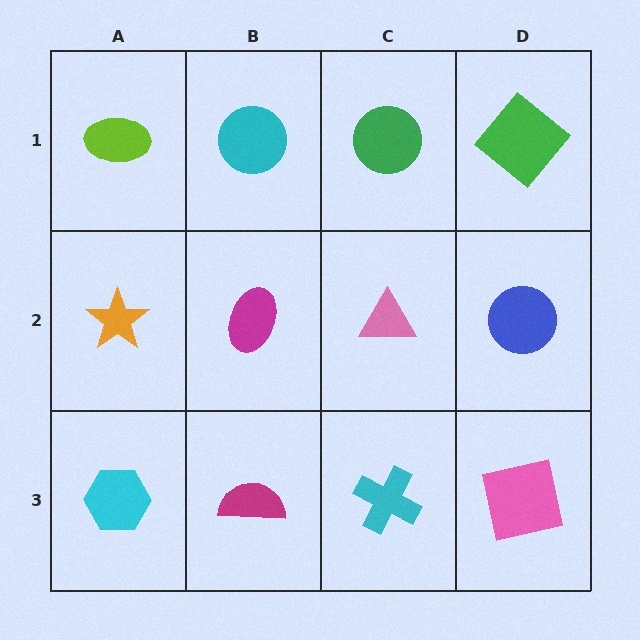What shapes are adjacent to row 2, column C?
A green circle (row 1, column C), a cyan cross (row 3, column C), a magenta ellipse (row 2, column B), a blue circle (row 2, column D).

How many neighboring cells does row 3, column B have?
3.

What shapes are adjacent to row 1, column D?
A blue circle (row 2, column D), a green circle (row 1, column C).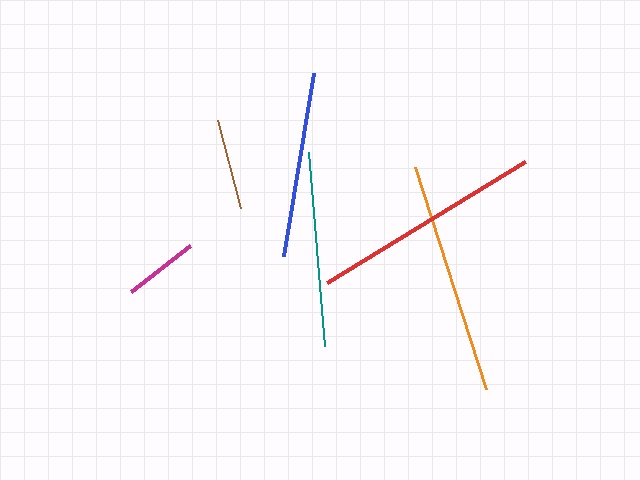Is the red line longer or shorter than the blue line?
The red line is longer than the blue line.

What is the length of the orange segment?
The orange segment is approximately 233 pixels long.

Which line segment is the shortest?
The magenta line is the shortest at approximately 74 pixels.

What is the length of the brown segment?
The brown segment is approximately 91 pixels long.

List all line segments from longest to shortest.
From longest to shortest: orange, red, teal, blue, brown, magenta.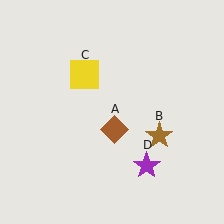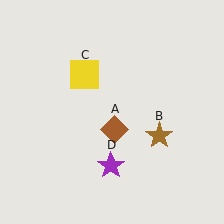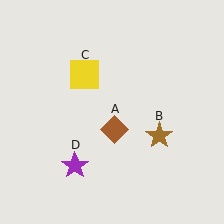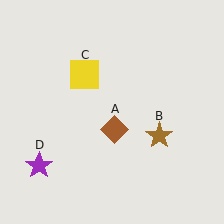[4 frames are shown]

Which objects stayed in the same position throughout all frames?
Brown diamond (object A) and brown star (object B) and yellow square (object C) remained stationary.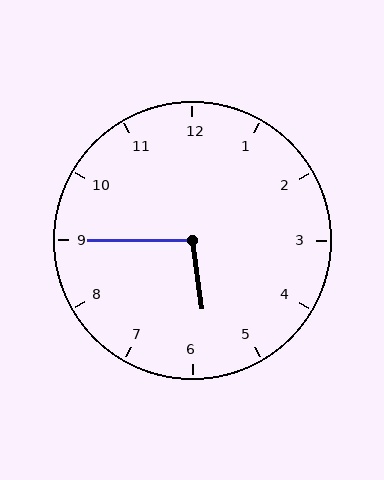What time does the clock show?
5:45.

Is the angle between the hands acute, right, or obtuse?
It is obtuse.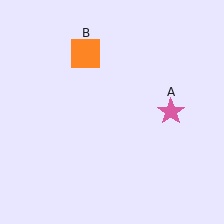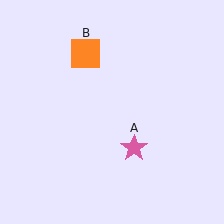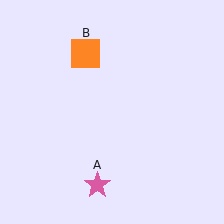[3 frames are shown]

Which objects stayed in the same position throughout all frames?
Orange square (object B) remained stationary.